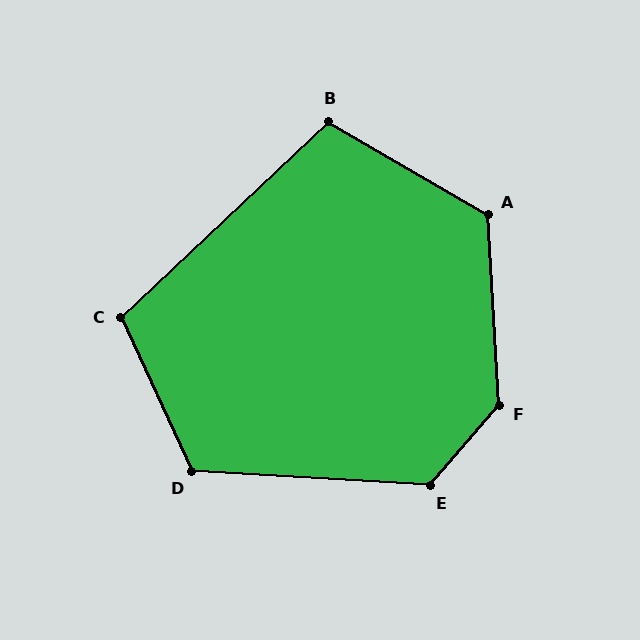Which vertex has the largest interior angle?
F, at approximately 136 degrees.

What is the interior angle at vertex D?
Approximately 118 degrees (obtuse).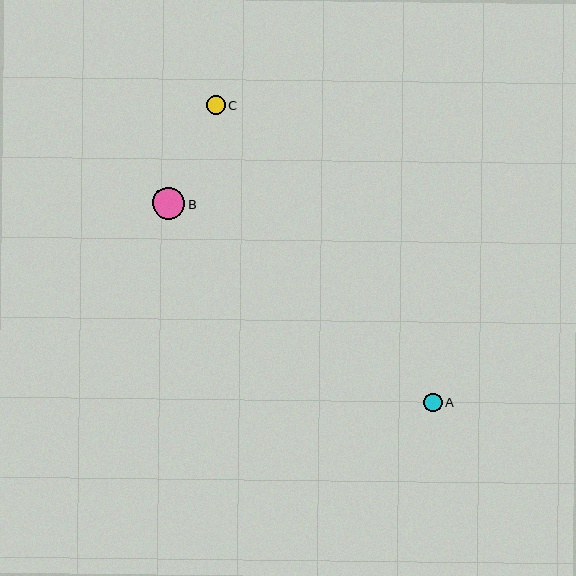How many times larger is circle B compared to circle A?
Circle B is approximately 1.7 times the size of circle A.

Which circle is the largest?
Circle B is the largest with a size of approximately 32 pixels.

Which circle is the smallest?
Circle A is the smallest with a size of approximately 19 pixels.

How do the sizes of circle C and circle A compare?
Circle C and circle A are approximately the same size.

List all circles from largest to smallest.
From largest to smallest: B, C, A.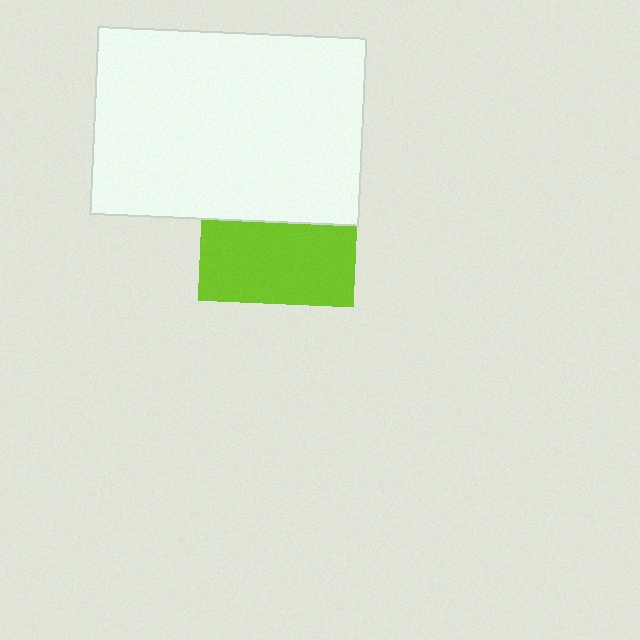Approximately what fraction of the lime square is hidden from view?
Roughly 49% of the lime square is hidden behind the white rectangle.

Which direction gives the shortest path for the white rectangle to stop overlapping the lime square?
Moving up gives the shortest separation.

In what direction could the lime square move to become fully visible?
The lime square could move down. That would shift it out from behind the white rectangle entirely.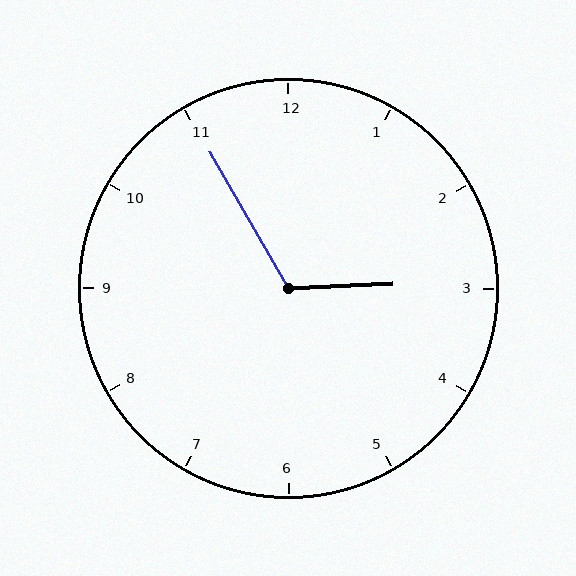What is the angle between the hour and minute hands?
Approximately 118 degrees.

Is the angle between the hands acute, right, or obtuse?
It is obtuse.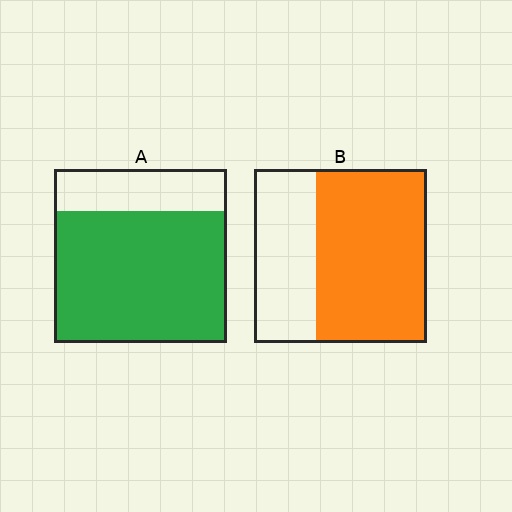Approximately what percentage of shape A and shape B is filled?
A is approximately 75% and B is approximately 65%.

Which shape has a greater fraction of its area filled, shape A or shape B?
Shape A.